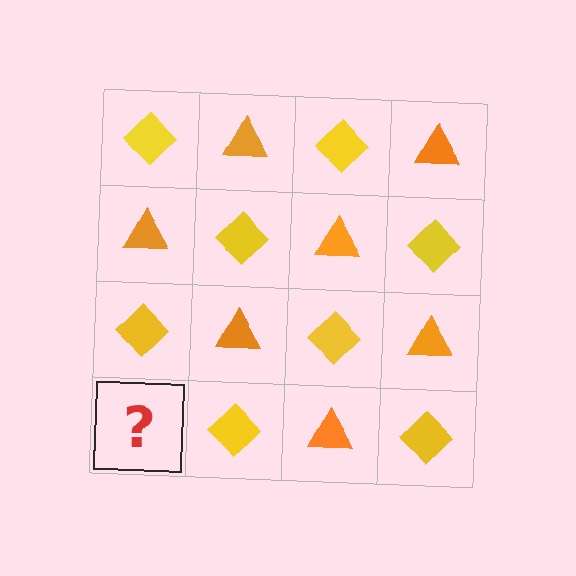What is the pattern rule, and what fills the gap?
The rule is that it alternates yellow diamond and orange triangle in a checkerboard pattern. The gap should be filled with an orange triangle.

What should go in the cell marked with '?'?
The missing cell should contain an orange triangle.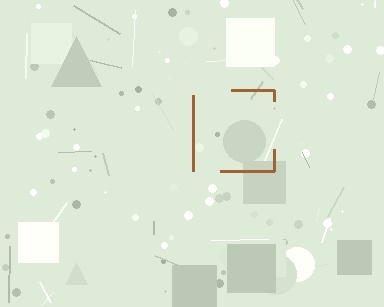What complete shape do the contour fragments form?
The contour fragments form a square.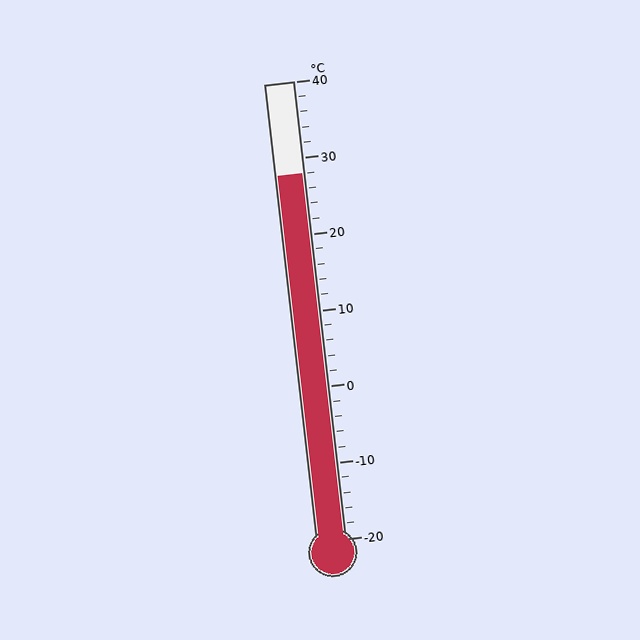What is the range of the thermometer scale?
The thermometer scale ranges from -20°C to 40°C.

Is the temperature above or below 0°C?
The temperature is above 0°C.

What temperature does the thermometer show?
The thermometer shows approximately 28°C.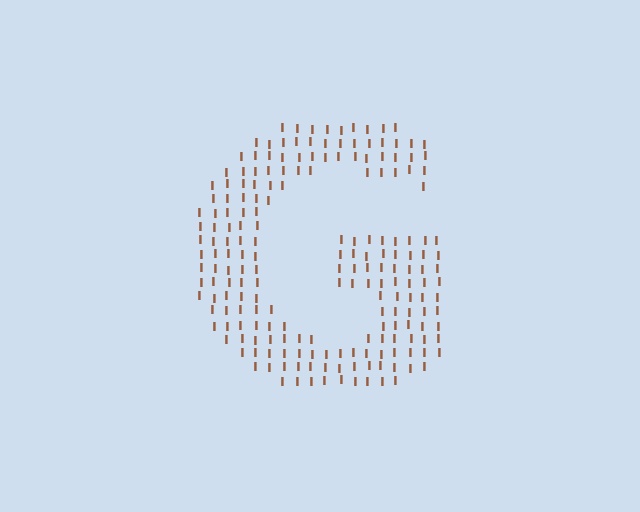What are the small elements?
The small elements are letter I's.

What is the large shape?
The large shape is the letter G.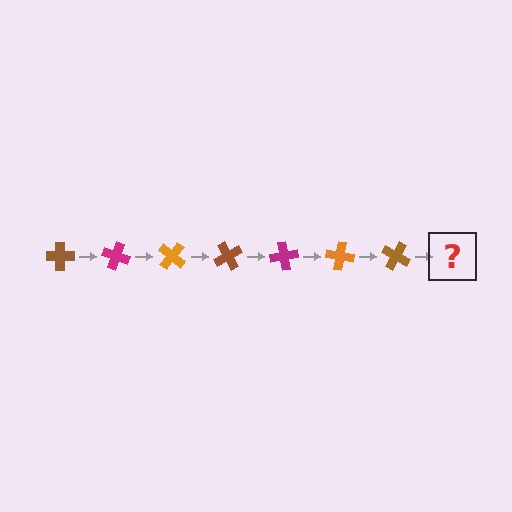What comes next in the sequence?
The next element should be a magenta cross, rotated 140 degrees from the start.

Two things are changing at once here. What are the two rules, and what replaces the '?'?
The two rules are that it rotates 20 degrees each step and the color cycles through brown, magenta, and orange. The '?' should be a magenta cross, rotated 140 degrees from the start.